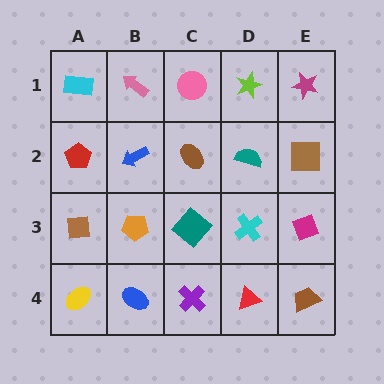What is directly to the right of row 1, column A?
A pink arrow.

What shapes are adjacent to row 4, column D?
A cyan cross (row 3, column D), a purple cross (row 4, column C), a brown trapezoid (row 4, column E).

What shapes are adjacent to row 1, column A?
A red pentagon (row 2, column A), a pink arrow (row 1, column B).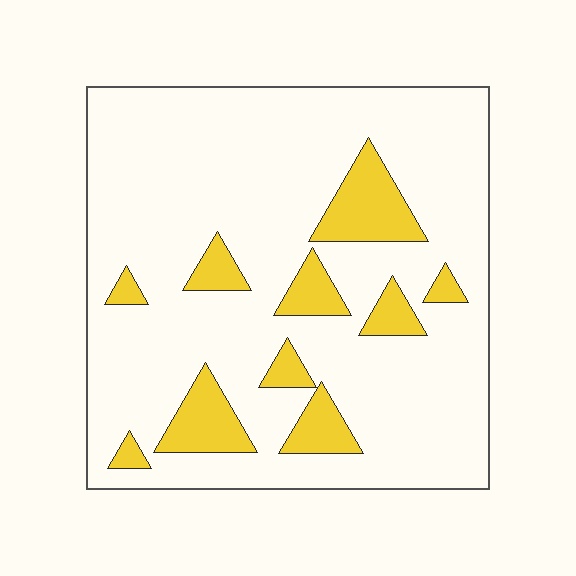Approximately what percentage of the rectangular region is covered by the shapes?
Approximately 15%.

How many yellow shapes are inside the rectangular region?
10.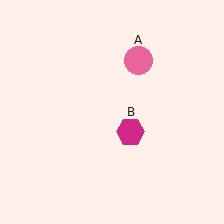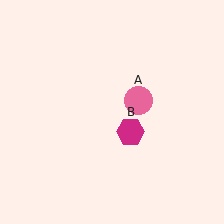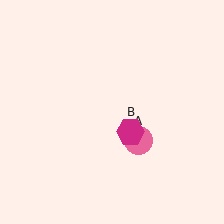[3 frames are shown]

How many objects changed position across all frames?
1 object changed position: pink circle (object A).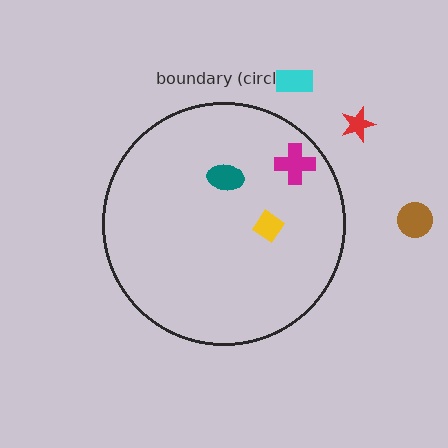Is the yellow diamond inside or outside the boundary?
Inside.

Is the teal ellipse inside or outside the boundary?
Inside.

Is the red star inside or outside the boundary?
Outside.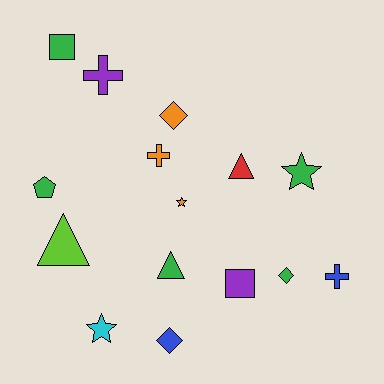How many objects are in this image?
There are 15 objects.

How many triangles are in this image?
There are 3 triangles.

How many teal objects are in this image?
There are no teal objects.